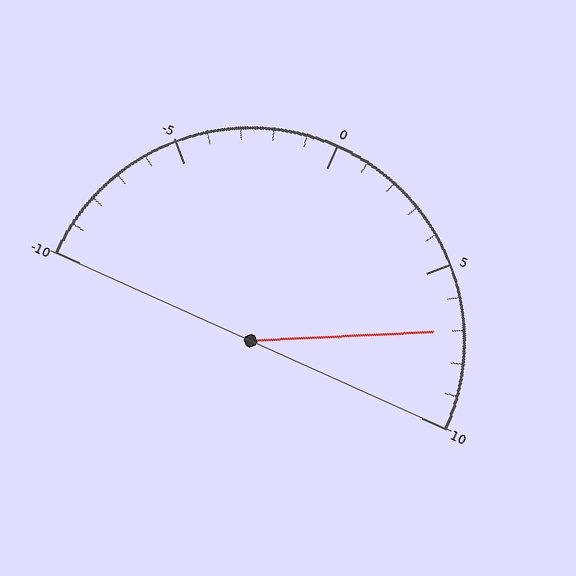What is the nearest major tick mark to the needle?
The nearest major tick mark is 5.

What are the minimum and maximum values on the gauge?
The gauge ranges from -10 to 10.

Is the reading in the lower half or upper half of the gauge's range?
The reading is in the upper half of the range (-10 to 10).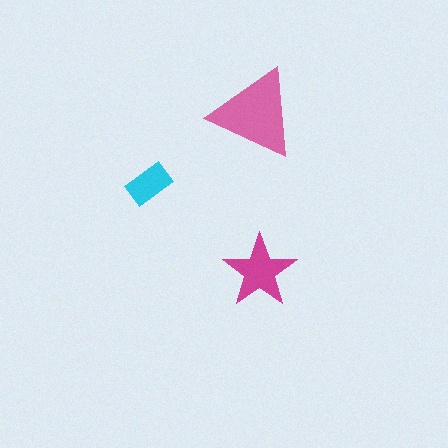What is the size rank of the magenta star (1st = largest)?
2nd.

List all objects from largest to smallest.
The pink triangle, the magenta star, the cyan rectangle.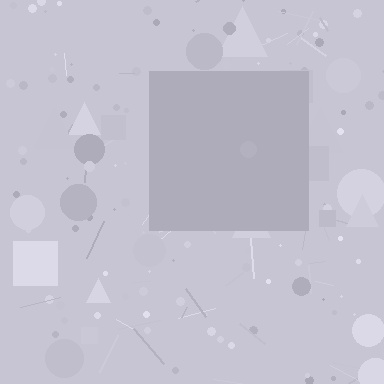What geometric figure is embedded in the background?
A square is embedded in the background.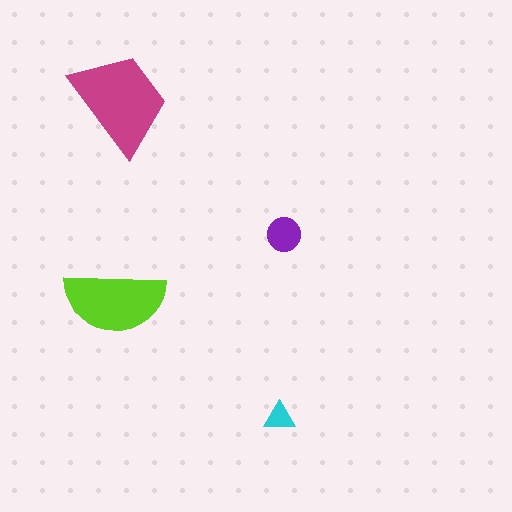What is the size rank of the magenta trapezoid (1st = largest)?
1st.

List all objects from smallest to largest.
The cyan triangle, the purple circle, the lime semicircle, the magenta trapezoid.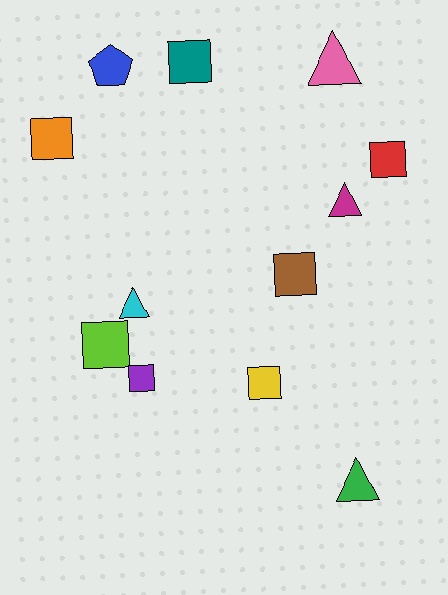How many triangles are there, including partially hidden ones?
There are 4 triangles.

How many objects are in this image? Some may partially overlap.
There are 12 objects.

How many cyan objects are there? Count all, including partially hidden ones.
There is 1 cyan object.